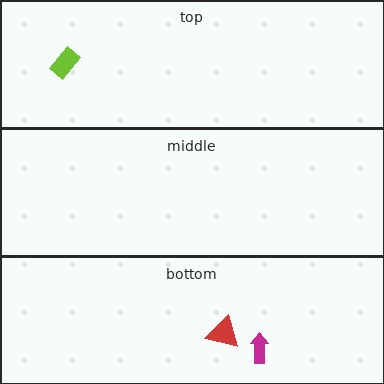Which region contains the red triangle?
The bottom region.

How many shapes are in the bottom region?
2.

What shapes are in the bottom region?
The magenta arrow, the red triangle.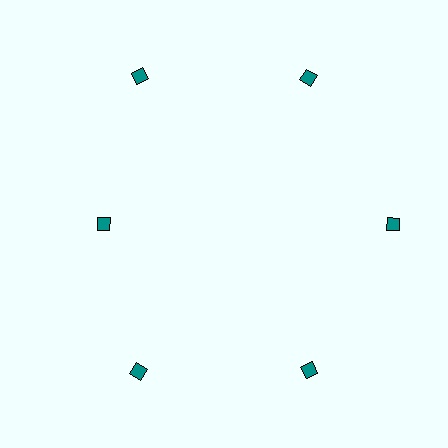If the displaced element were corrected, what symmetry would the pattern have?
It would have 6-fold rotational symmetry — the pattern would map onto itself every 60 degrees.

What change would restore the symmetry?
The symmetry would be restored by moving it outward, back onto the ring so that all 6 diamonds sit at equal angles and equal distance from the center.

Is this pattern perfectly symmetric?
No. The 6 teal diamonds are arranged in a ring, but one element near the 9 o'clock position is pulled inward toward the center, breaking the 6-fold rotational symmetry.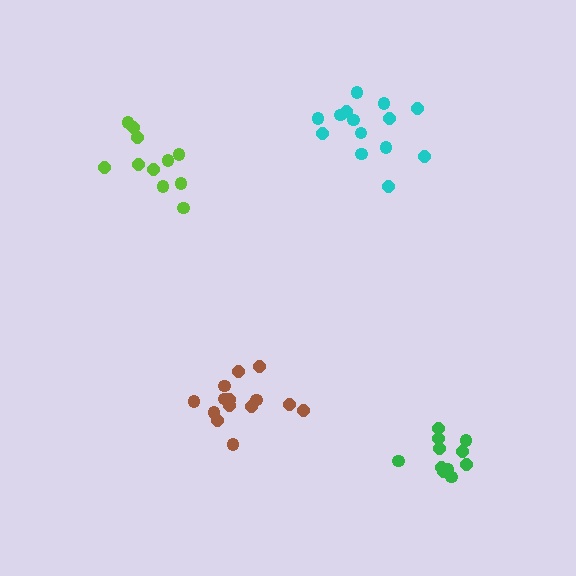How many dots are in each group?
Group 1: 14 dots, Group 2: 11 dots, Group 3: 14 dots, Group 4: 11 dots (50 total).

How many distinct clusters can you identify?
There are 4 distinct clusters.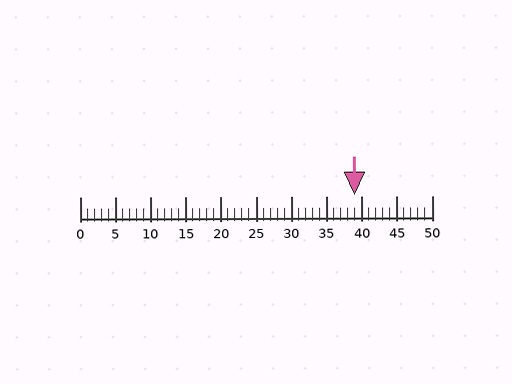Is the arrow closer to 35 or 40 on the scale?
The arrow is closer to 40.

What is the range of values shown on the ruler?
The ruler shows values from 0 to 50.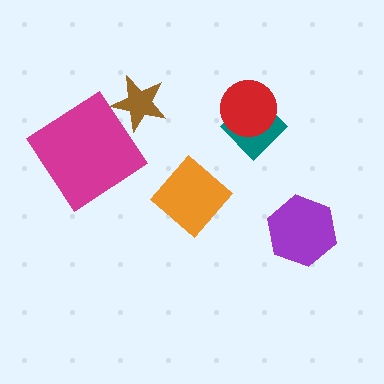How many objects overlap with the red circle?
1 object overlaps with the red circle.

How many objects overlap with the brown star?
0 objects overlap with the brown star.